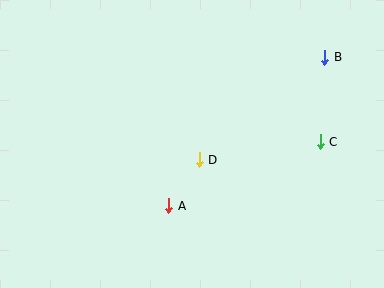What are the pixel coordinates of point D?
Point D is at (199, 160).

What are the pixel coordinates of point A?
Point A is at (169, 206).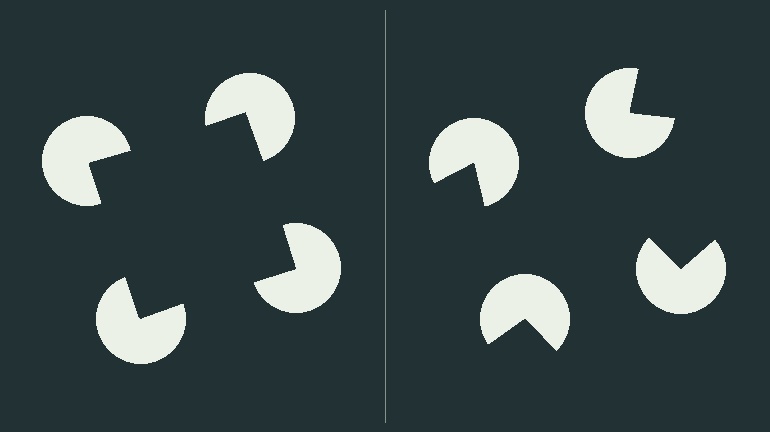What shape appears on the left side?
An illusory square.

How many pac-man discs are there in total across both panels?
8 — 4 on each side.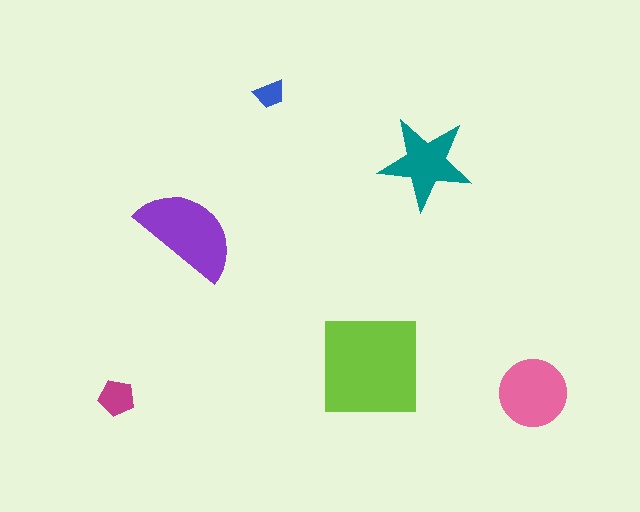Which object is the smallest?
The blue trapezoid.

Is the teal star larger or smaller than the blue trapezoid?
Larger.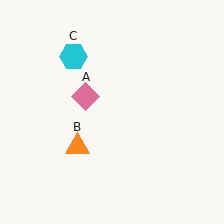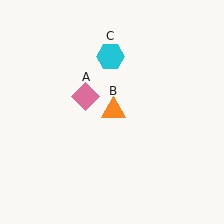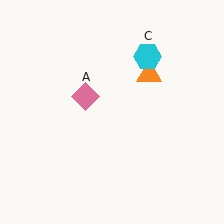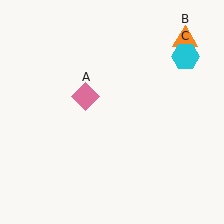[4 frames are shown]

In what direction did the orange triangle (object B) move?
The orange triangle (object B) moved up and to the right.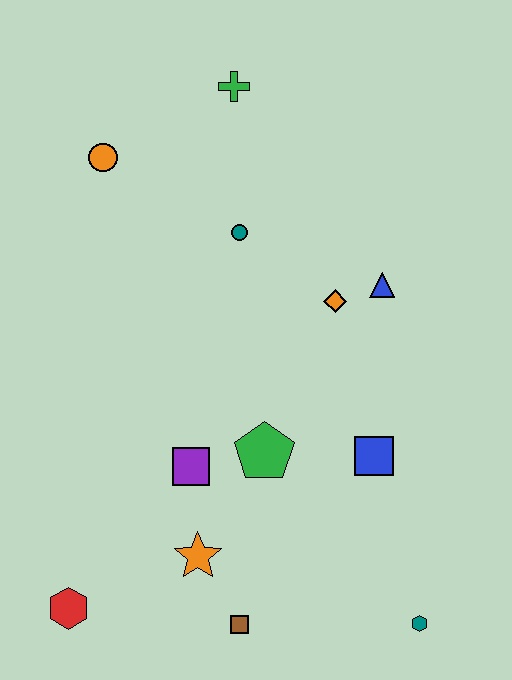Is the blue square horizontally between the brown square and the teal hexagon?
Yes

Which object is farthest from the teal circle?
The teal hexagon is farthest from the teal circle.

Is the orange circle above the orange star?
Yes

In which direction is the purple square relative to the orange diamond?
The purple square is below the orange diamond.